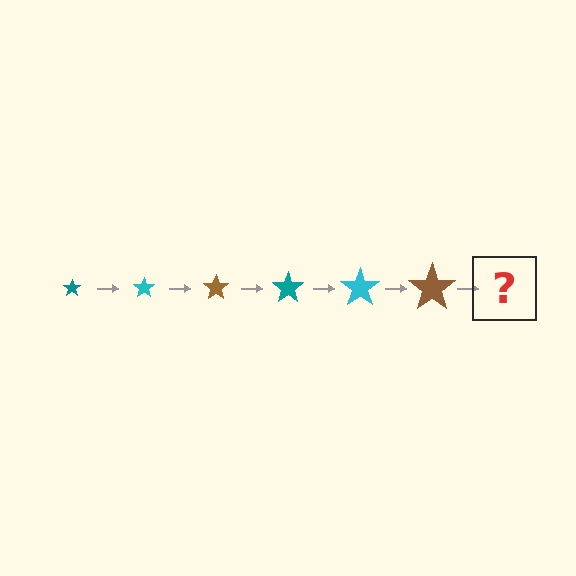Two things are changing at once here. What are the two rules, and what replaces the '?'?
The two rules are that the star grows larger each step and the color cycles through teal, cyan, and brown. The '?' should be a teal star, larger than the previous one.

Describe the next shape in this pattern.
It should be a teal star, larger than the previous one.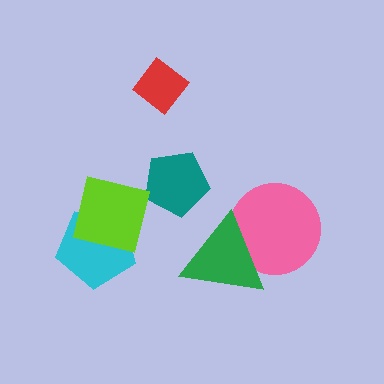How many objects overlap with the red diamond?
0 objects overlap with the red diamond.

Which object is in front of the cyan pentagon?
The lime square is in front of the cyan pentagon.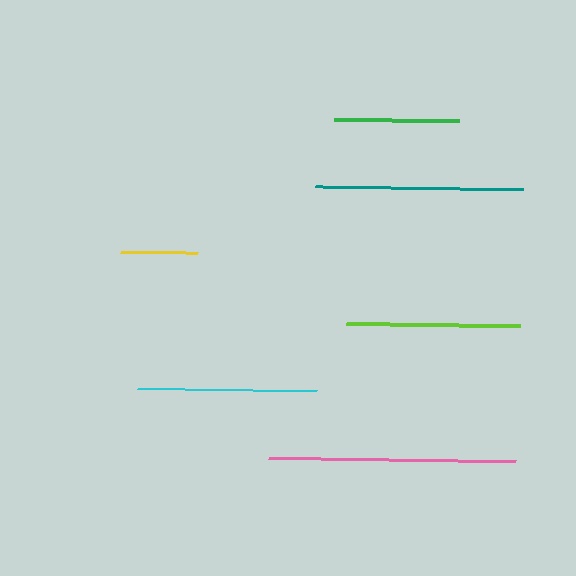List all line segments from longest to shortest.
From longest to shortest: pink, teal, cyan, lime, green, yellow.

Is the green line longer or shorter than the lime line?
The lime line is longer than the green line.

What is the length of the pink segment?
The pink segment is approximately 247 pixels long.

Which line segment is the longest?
The pink line is the longest at approximately 247 pixels.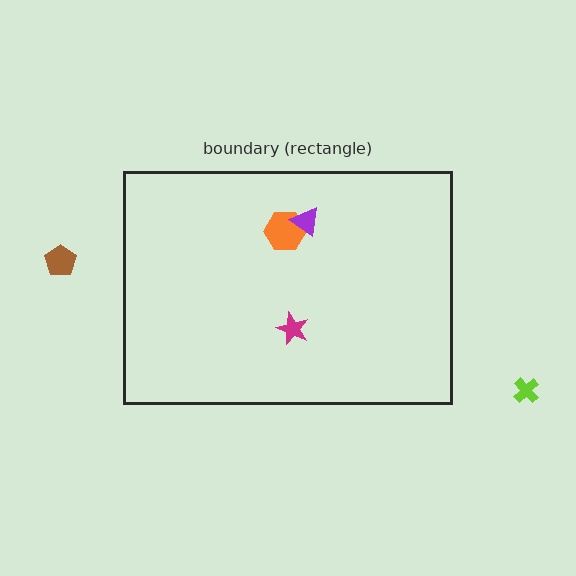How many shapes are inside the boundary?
3 inside, 2 outside.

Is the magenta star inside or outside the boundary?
Inside.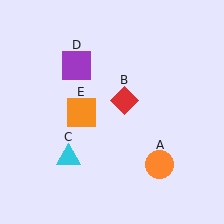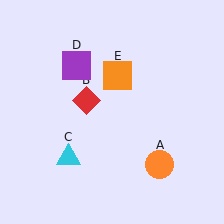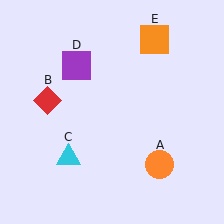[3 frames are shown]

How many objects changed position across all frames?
2 objects changed position: red diamond (object B), orange square (object E).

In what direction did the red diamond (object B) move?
The red diamond (object B) moved left.